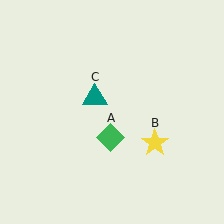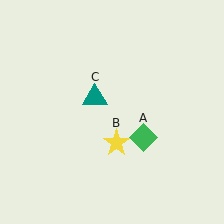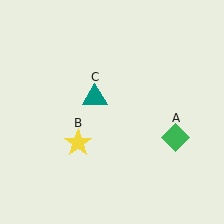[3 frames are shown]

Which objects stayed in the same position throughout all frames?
Teal triangle (object C) remained stationary.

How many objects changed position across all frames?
2 objects changed position: green diamond (object A), yellow star (object B).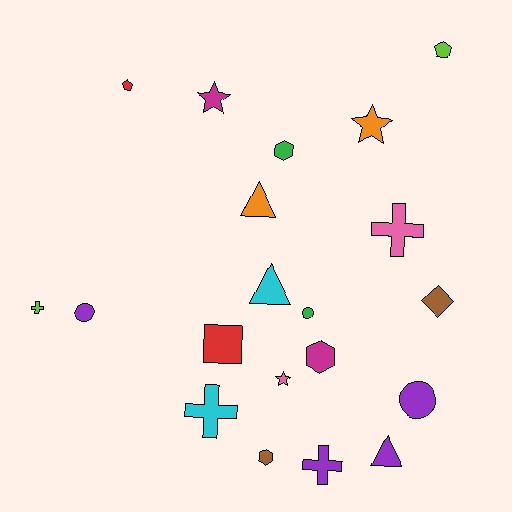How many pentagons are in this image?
There are 2 pentagons.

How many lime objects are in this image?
There are 2 lime objects.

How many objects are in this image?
There are 20 objects.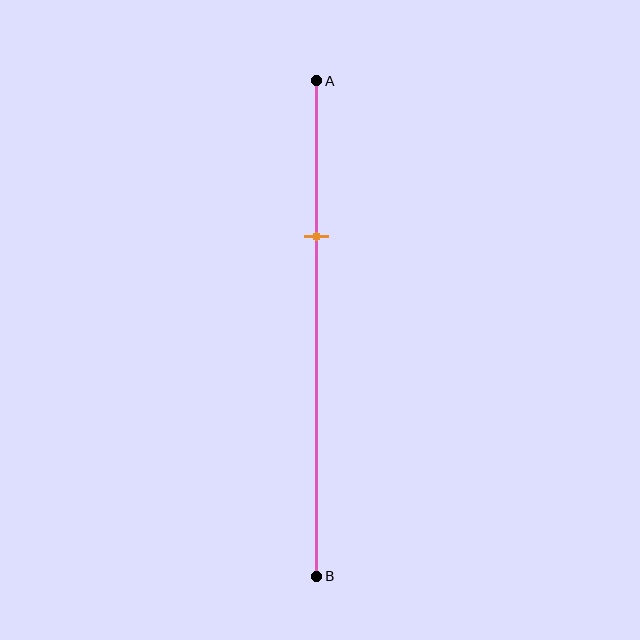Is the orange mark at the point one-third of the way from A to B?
Yes, the mark is approximately at the one-third point.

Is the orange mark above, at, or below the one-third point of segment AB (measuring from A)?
The orange mark is approximately at the one-third point of segment AB.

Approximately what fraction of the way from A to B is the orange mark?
The orange mark is approximately 30% of the way from A to B.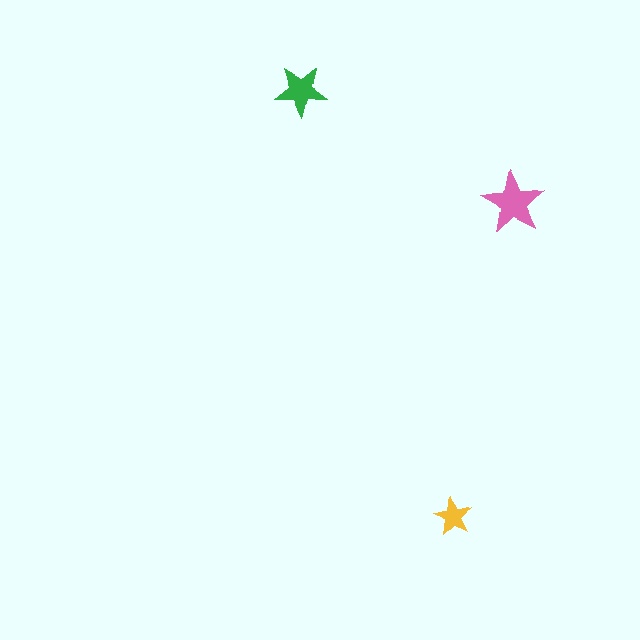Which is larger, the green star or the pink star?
The pink one.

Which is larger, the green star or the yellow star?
The green one.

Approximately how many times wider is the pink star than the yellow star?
About 1.5 times wider.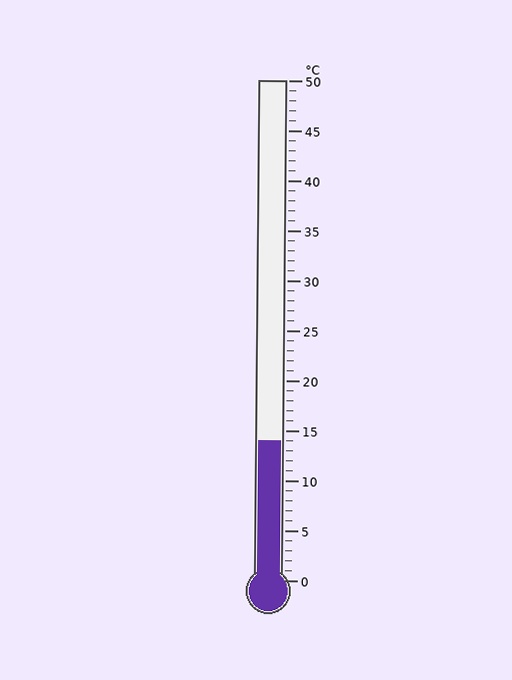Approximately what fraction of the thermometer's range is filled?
The thermometer is filled to approximately 30% of its range.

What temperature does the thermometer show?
The thermometer shows approximately 14°C.